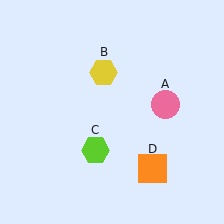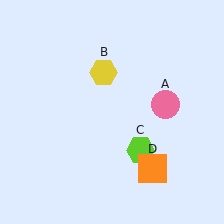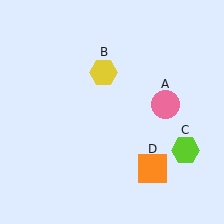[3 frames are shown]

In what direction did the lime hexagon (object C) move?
The lime hexagon (object C) moved right.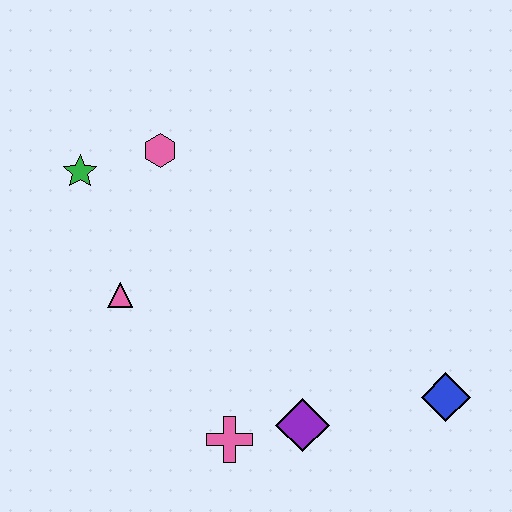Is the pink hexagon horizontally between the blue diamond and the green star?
Yes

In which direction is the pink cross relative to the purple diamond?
The pink cross is to the left of the purple diamond.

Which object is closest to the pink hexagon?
The green star is closest to the pink hexagon.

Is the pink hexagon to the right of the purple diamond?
No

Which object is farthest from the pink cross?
The green star is farthest from the pink cross.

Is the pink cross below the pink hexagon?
Yes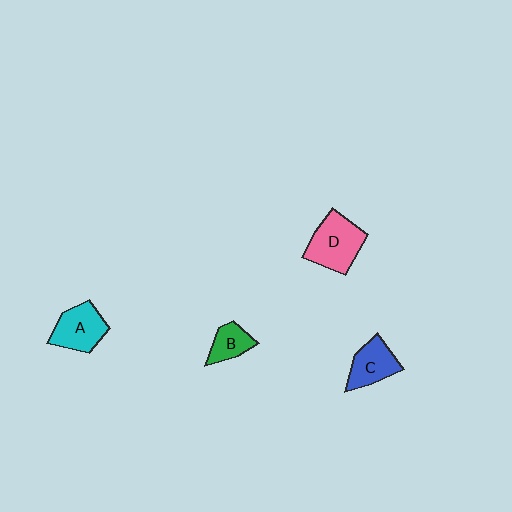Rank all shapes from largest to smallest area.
From largest to smallest: D (pink), A (cyan), C (blue), B (green).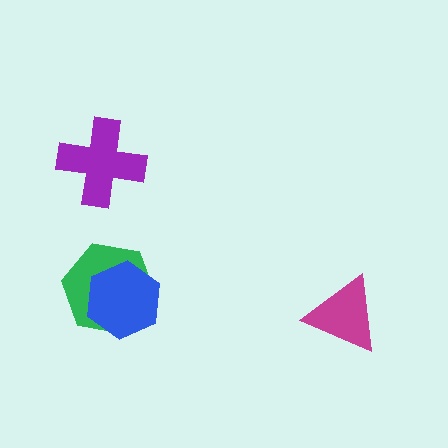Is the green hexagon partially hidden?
Yes, it is partially covered by another shape.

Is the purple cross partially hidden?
No, no other shape covers it.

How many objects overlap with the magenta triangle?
0 objects overlap with the magenta triangle.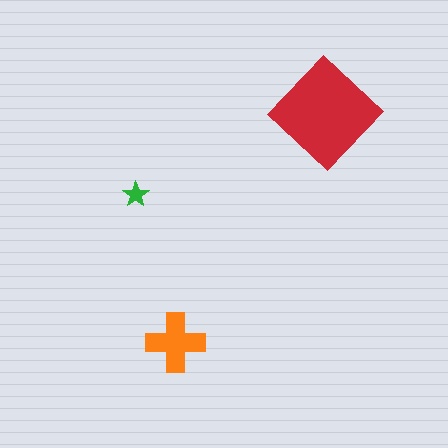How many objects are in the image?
There are 3 objects in the image.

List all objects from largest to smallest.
The red diamond, the orange cross, the green star.